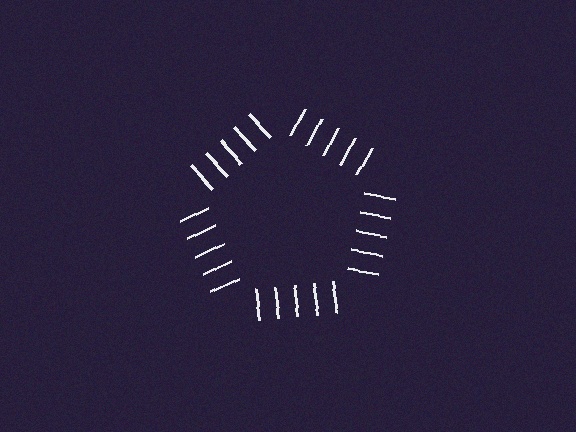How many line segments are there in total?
25 — 5 along each of the 5 edges.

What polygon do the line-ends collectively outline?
An illusory pentagon — the line segments terminate on its edges but no continuous stroke is drawn.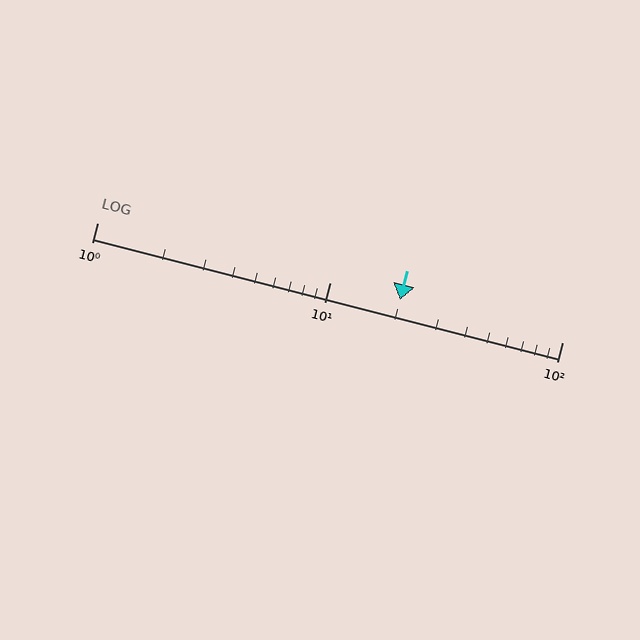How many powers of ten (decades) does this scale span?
The scale spans 2 decades, from 1 to 100.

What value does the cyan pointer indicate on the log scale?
The pointer indicates approximately 20.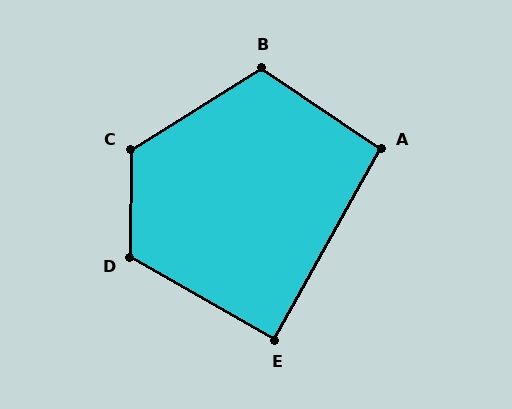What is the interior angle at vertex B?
Approximately 114 degrees (obtuse).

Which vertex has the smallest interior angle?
E, at approximately 90 degrees.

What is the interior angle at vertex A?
Approximately 95 degrees (obtuse).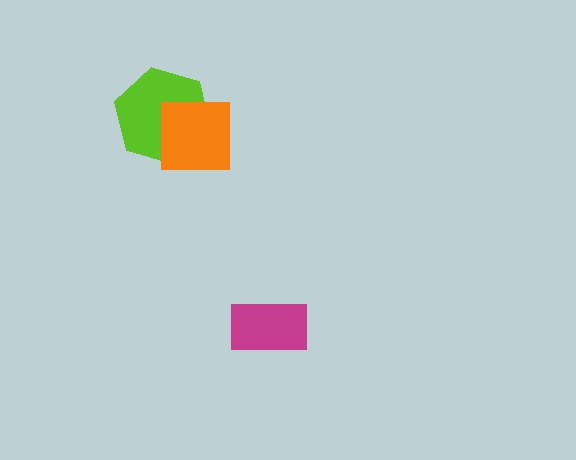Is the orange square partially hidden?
No, no other shape covers it.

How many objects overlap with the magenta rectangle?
0 objects overlap with the magenta rectangle.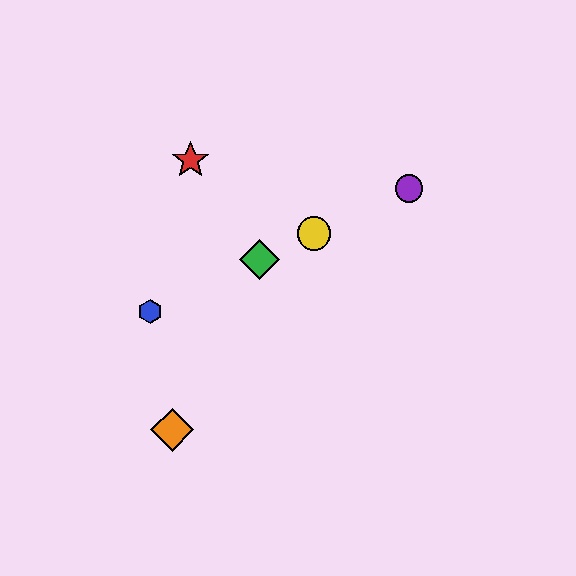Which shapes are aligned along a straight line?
The blue hexagon, the green diamond, the yellow circle, the purple circle are aligned along a straight line.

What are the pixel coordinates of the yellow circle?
The yellow circle is at (314, 234).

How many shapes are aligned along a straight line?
4 shapes (the blue hexagon, the green diamond, the yellow circle, the purple circle) are aligned along a straight line.